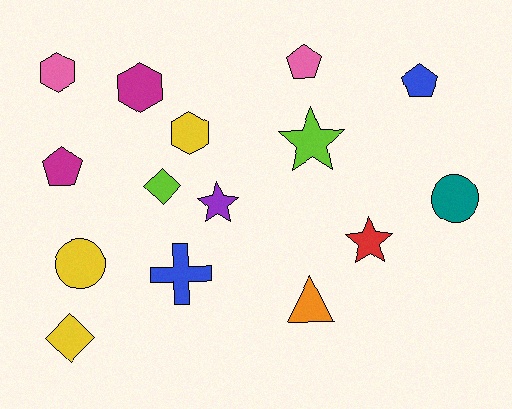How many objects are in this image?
There are 15 objects.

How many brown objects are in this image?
There are no brown objects.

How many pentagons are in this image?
There are 3 pentagons.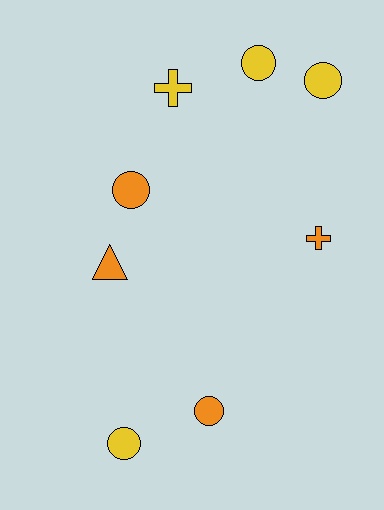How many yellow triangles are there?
There are no yellow triangles.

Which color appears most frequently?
Orange, with 4 objects.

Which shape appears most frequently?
Circle, with 5 objects.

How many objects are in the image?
There are 8 objects.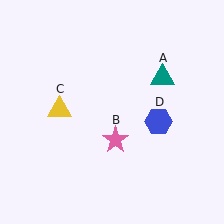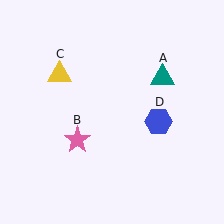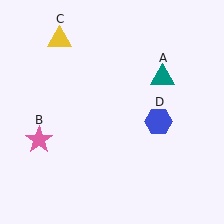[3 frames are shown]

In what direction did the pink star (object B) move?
The pink star (object B) moved left.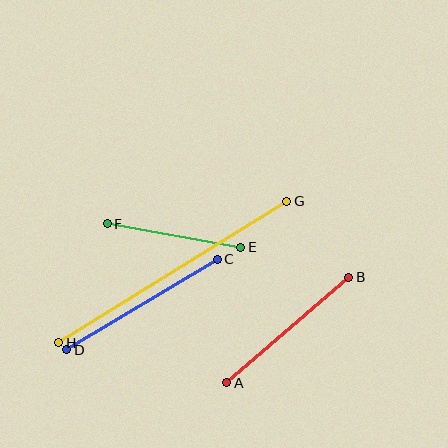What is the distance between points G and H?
The distance is approximately 268 pixels.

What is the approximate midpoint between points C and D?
The midpoint is at approximately (142, 305) pixels.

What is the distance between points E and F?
The distance is approximately 136 pixels.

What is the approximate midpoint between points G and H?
The midpoint is at approximately (173, 272) pixels.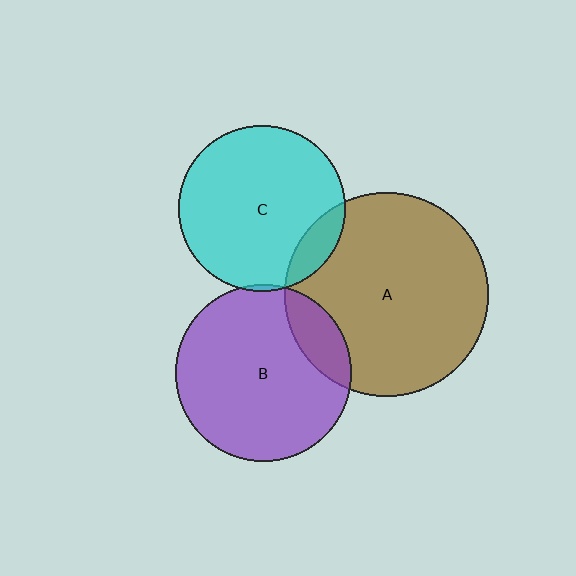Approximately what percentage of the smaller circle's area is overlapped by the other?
Approximately 10%.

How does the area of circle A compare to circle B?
Approximately 1.3 times.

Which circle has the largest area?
Circle A (brown).